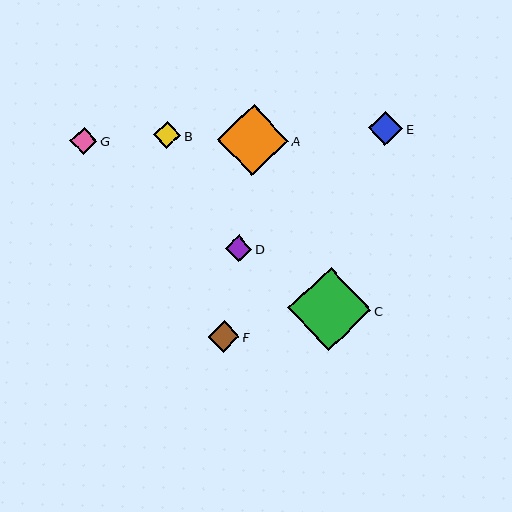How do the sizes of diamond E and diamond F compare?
Diamond E and diamond F are approximately the same size.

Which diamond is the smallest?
Diamond D is the smallest with a size of approximately 27 pixels.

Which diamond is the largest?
Diamond C is the largest with a size of approximately 83 pixels.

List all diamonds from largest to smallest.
From largest to smallest: C, A, E, F, G, B, D.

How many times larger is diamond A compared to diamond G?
Diamond A is approximately 2.6 times the size of diamond G.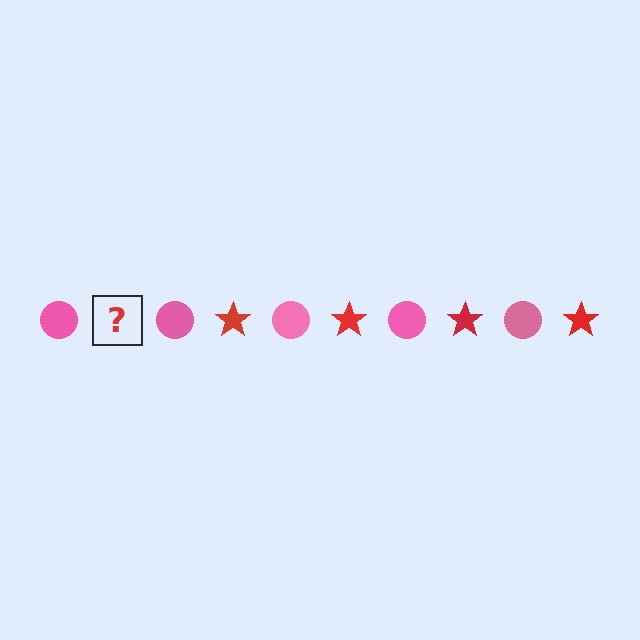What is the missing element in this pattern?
The missing element is a red star.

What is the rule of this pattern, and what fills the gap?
The rule is that the pattern alternates between pink circle and red star. The gap should be filled with a red star.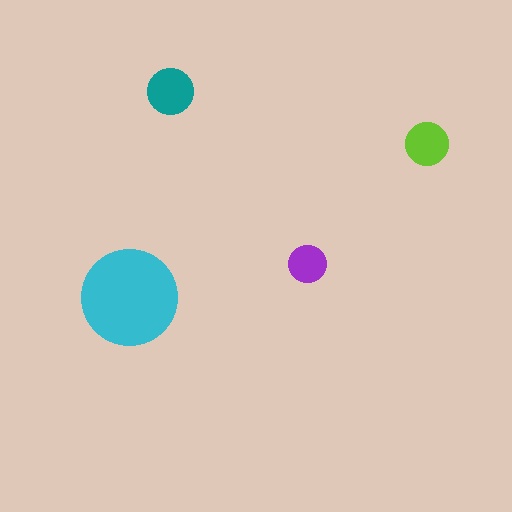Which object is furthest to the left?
The cyan circle is leftmost.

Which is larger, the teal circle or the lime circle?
The teal one.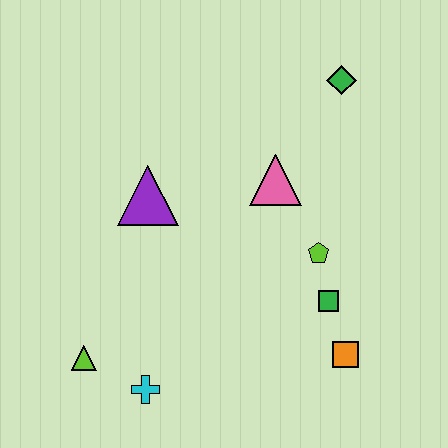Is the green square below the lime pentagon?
Yes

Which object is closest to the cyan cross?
The lime triangle is closest to the cyan cross.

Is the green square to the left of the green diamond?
Yes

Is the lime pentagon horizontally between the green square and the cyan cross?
Yes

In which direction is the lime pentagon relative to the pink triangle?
The lime pentagon is below the pink triangle.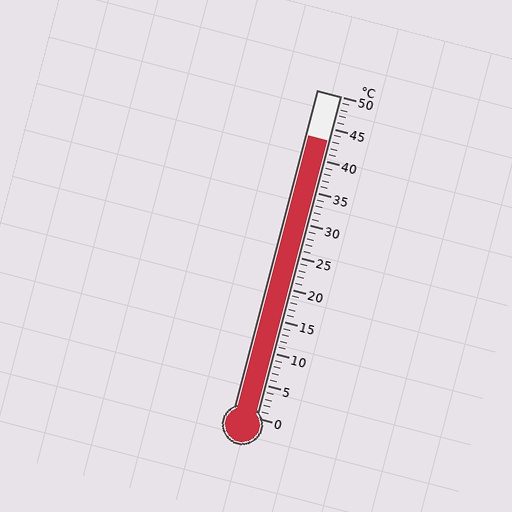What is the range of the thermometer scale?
The thermometer scale ranges from 0°C to 50°C.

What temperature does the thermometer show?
The thermometer shows approximately 43°C.